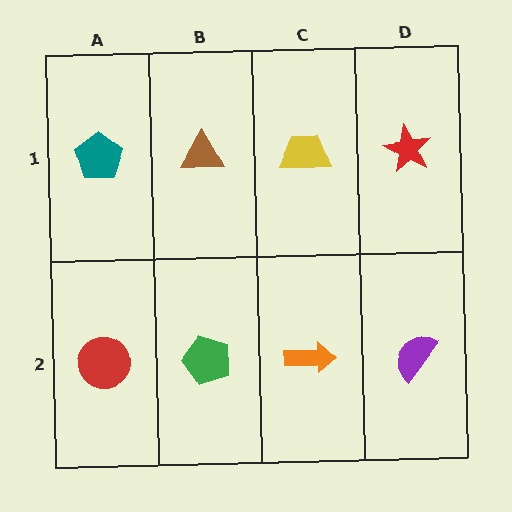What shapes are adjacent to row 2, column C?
A yellow trapezoid (row 1, column C), a green pentagon (row 2, column B), a purple semicircle (row 2, column D).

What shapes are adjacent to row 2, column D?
A red star (row 1, column D), an orange arrow (row 2, column C).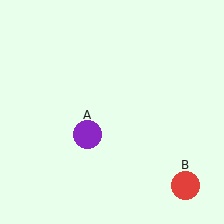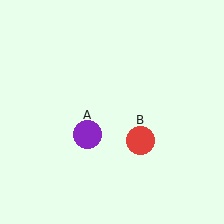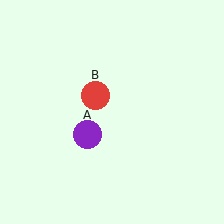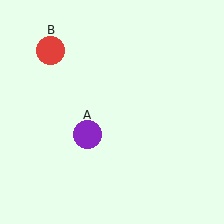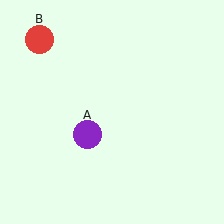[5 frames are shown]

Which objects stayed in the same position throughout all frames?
Purple circle (object A) remained stationary.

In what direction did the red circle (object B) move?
The red circle (object B) moved up and to the left.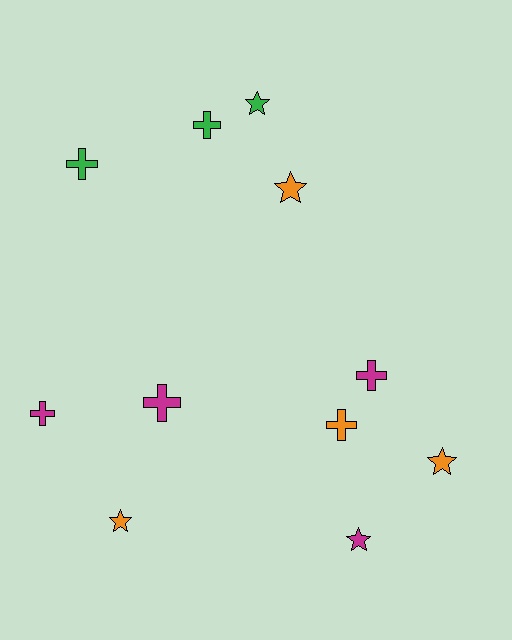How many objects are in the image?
There are 11 objects.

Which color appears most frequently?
Magenta, with 4 objects.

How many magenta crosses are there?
There are 3 magenta crosses.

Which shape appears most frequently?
Cross, with 6 objects.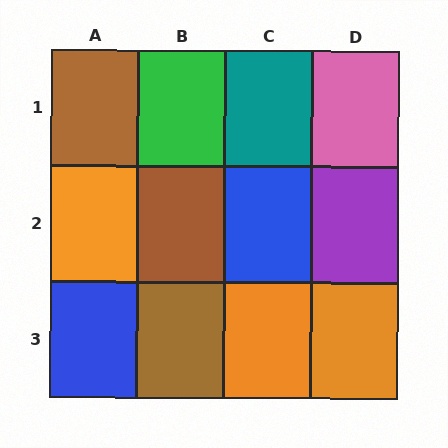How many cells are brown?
3 cells are brown.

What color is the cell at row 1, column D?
Pink.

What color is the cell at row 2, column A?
Orange.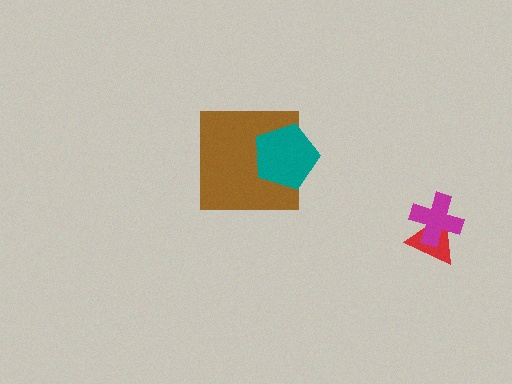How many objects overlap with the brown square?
1 object overlaps with the brown square.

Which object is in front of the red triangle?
The magenta cross is in front of the red triangle.